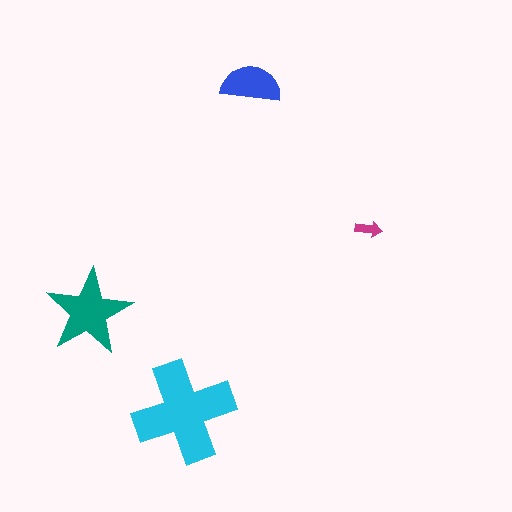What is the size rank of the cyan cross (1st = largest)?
1st.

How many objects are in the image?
There are 4 objects in the image.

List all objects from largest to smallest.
The cyan cross, the teal star, the blue semicircle, the magenta arrow.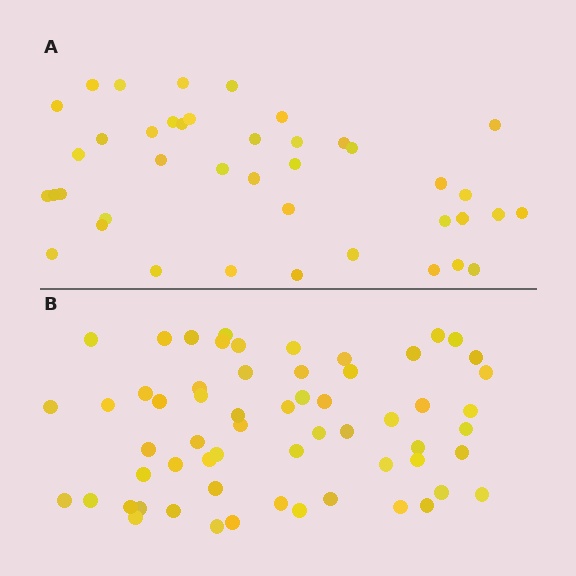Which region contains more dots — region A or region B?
Region B (the bottom region) has more dots.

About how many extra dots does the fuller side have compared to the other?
Region B has approximately 20 more dots than region A.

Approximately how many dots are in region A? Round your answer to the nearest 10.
About 40 dots. (The exact count is 41, which rounds to 40.)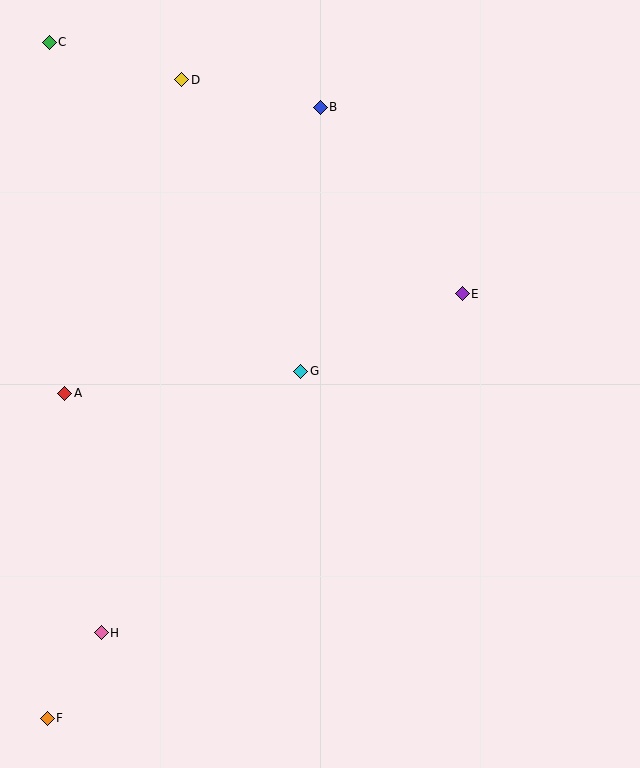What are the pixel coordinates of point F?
Point F is at (47, 718).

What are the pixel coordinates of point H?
Point H is at (101, 633).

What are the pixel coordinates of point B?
Point B is at (320, 107).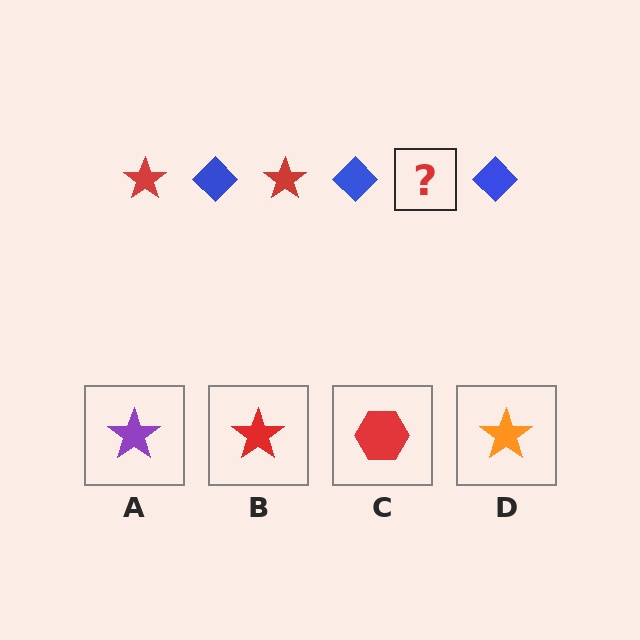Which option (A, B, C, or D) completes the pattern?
B.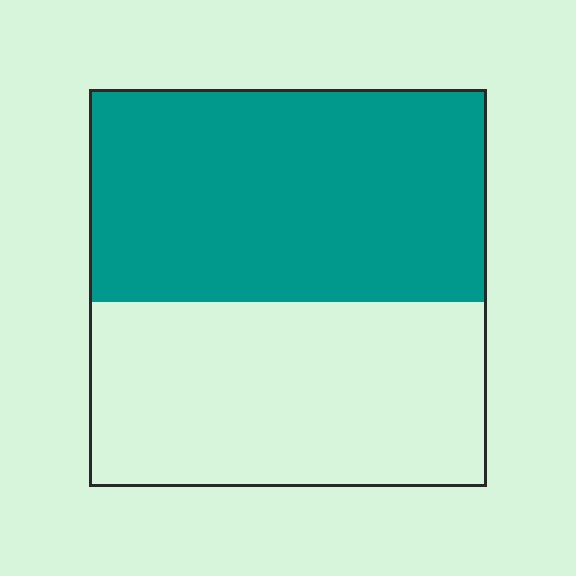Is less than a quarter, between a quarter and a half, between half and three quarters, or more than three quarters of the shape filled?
Between half and three quarters.